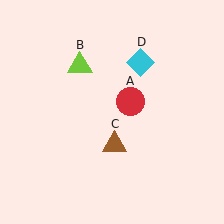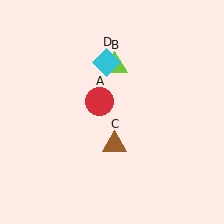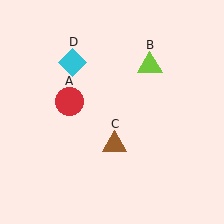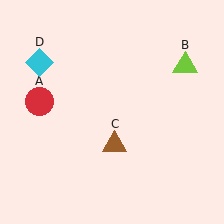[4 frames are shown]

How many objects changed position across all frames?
3 objects changed position: red circle (object A), lime triangle (object B), cyan diamond (object D).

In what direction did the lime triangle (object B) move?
The lime triangle (object B) moved right.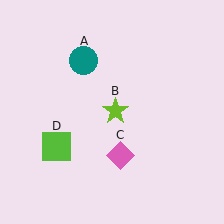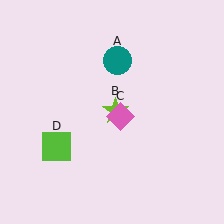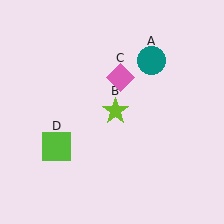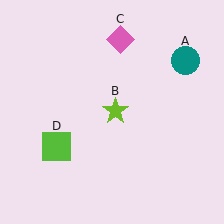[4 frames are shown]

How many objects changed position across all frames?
2 objects changed position: teal circle (object A), pink diamond (object C).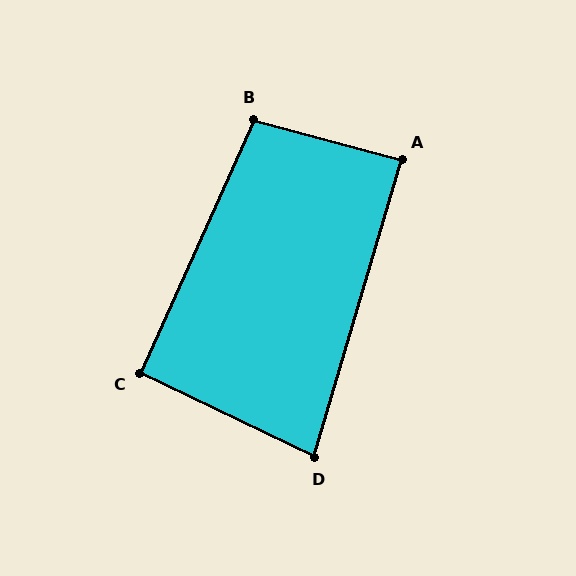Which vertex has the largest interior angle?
B, at approximately 99 degrees.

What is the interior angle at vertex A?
Approximately 89 degrees (approximately right).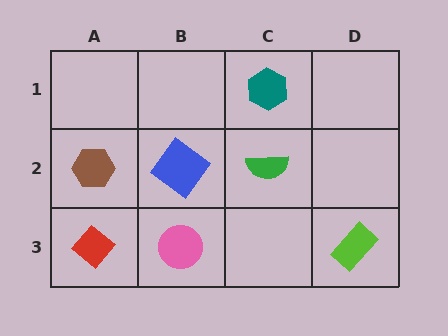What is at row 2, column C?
A green semicircle.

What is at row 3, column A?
A red diamond.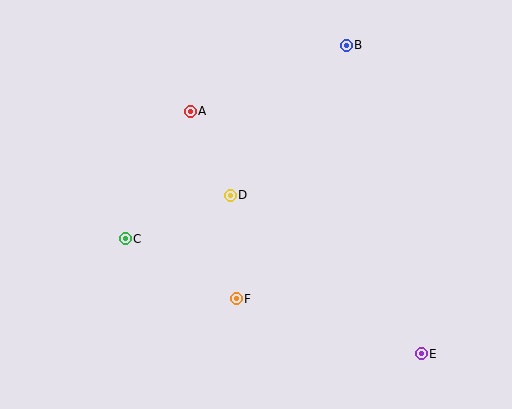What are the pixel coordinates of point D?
Point D is at (230, 195).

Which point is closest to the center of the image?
Point D at (230, 195) is closest to the center.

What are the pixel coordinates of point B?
Point B is at (346, 45).